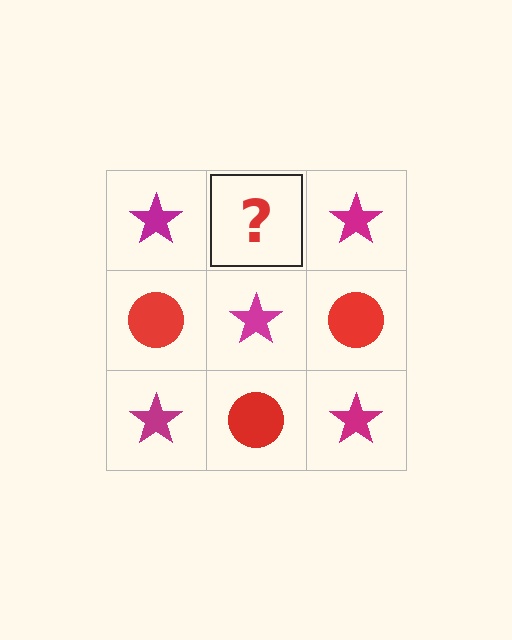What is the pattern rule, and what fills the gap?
The rule is that it alternates magenta star and red circle in a checkerboard pattern. The gap should be filled with a red circle.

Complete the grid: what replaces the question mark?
The question mark should be replaced with a red circle.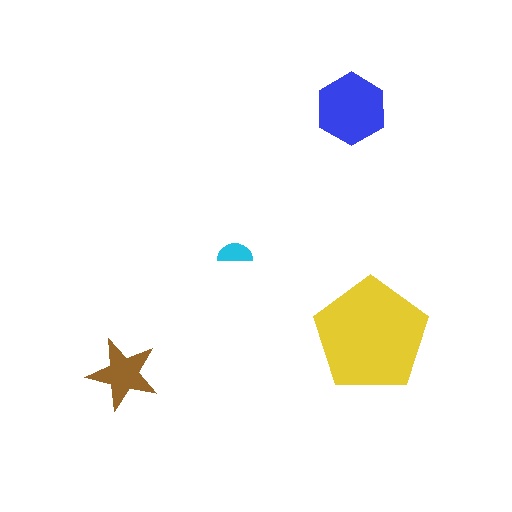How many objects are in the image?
There are 4 objects in the image.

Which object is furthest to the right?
The yellow pentagon is rightmost.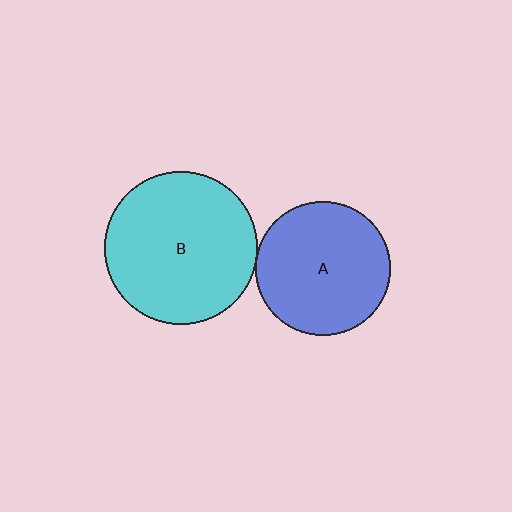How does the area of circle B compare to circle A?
Approximately 1.3 times.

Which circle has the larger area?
Circle B (cyan).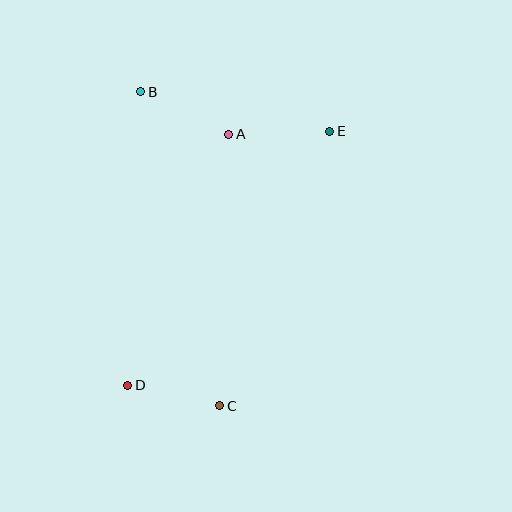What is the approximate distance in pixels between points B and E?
The distance between B and E is approximately 193 pixels.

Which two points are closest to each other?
Points C and D are closest to each other.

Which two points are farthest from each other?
Points D and E are farthest from each other.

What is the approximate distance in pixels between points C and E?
The distance between C and E is approximately 296 pixels.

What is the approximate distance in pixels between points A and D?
The distance between A and D is approximately 271 pixels.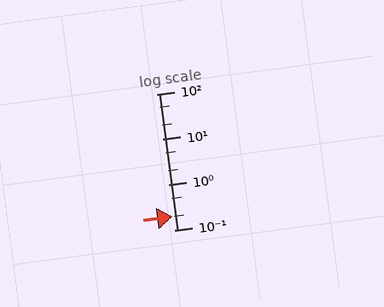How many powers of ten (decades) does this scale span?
The scale spans 3 decades, from 0.1 to 100.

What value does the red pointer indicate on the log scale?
The pointer indicates approximately 0.2.